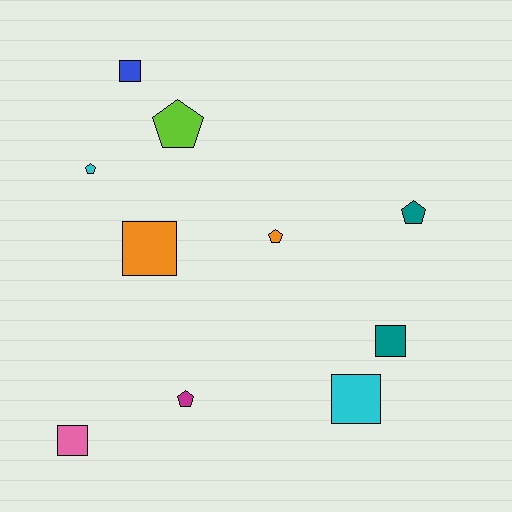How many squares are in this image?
There are 5 squares.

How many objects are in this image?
There are 10 objects.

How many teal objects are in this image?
There are 2 teal objects.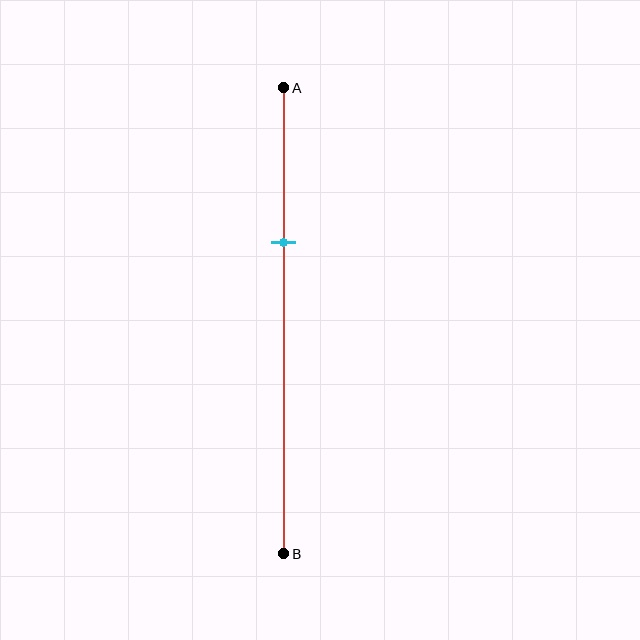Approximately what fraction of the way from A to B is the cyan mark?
The cyan mark is approximately 35% of the way from A to B.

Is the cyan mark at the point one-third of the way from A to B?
Yes, the mark is approximately at the one-third point.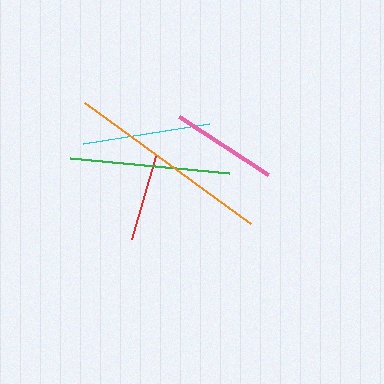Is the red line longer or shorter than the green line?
The green line is longer than the red line.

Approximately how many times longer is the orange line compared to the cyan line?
The orange line is approximately 1.6 times the length of the cyan line.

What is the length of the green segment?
The green segment is approximately 160 pixels long.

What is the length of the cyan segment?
The cyan segment is approximately 128 pixels long.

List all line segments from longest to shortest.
From longest to shortest: orange, green, cyan, pink, red.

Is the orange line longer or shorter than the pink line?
The orange line is longer than the pink line.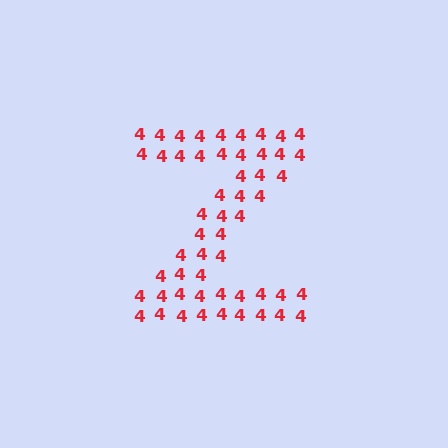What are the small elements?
The small elements are digit 4's.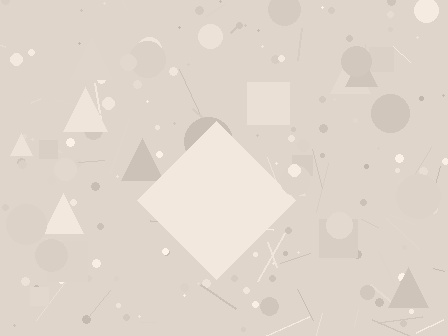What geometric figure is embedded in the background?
A diamond is embedded in the background.